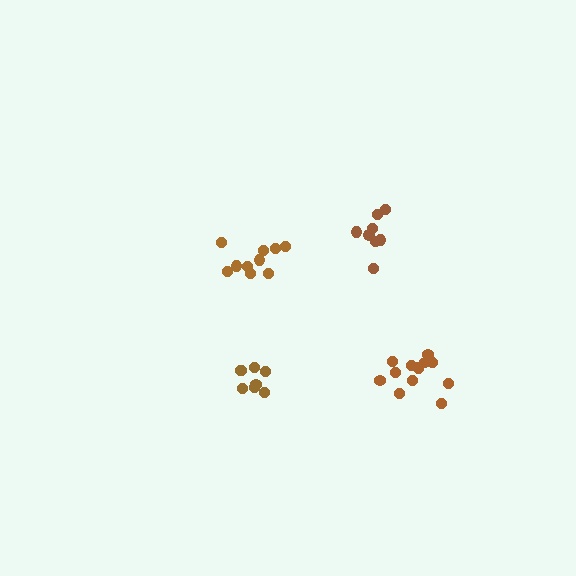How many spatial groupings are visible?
There are 4 spatial groupings.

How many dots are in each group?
Group 1: 8 dots, Group 2: 8 dots, Group 3: 10 dots, Group 4: 13 dots (39 total).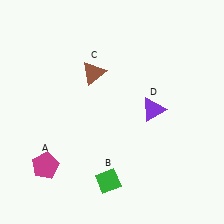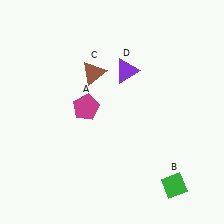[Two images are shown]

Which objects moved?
The objects that moved are: the magenta pentagon (A), the green diamond (B), the purple triangle (D).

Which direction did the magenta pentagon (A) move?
The magenta pentagon (A) moved up.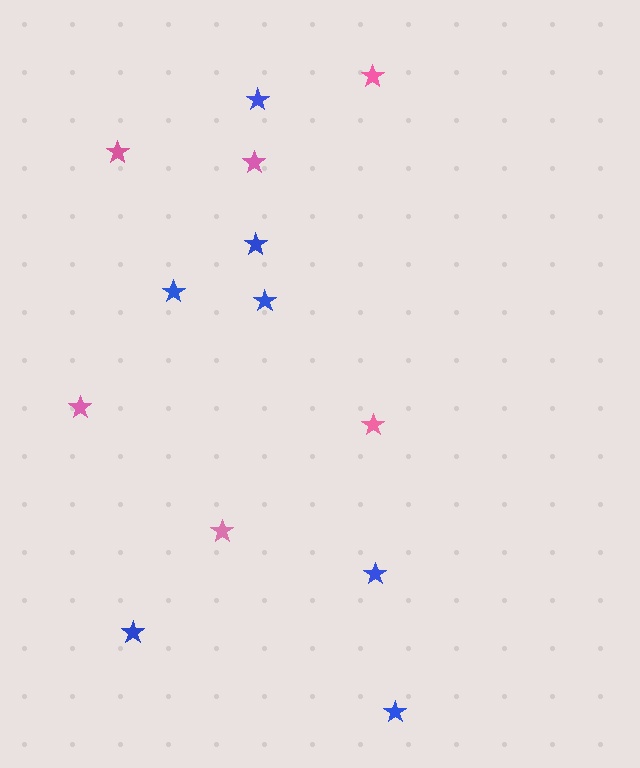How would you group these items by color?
There are 2 groups: one group of blue stars (7) and one group of pink stars (6).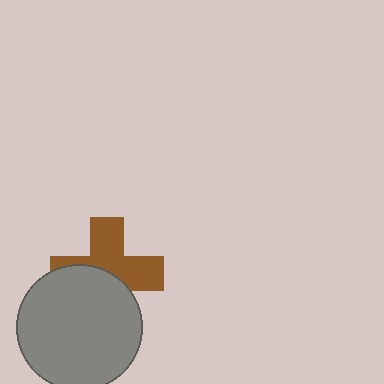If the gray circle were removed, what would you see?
You would see the complete brown cross.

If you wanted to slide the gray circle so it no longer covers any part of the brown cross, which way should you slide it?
Slide it down — that is the most direct way to separate the two shapes.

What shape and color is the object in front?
The object in front is a gray circle.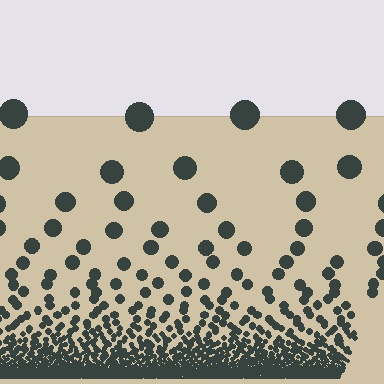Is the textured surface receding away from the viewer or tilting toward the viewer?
The surface appears to tilt toward the viewer. Texture elements get larger and sparser toward the top.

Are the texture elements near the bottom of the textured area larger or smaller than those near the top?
Smaller. The gradient is inverted — elements near the bottom are smaller and denser.